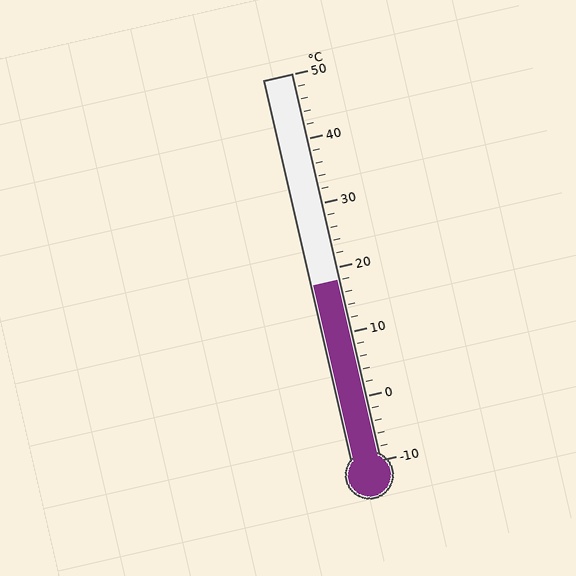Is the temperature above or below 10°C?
The temperature is above 10°C.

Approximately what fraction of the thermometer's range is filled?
The thermometer is filled to approximately 45% of its range.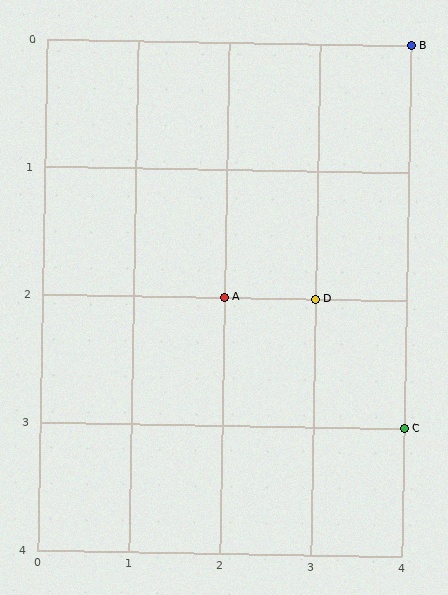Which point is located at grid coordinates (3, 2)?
Point D is at (3, 2).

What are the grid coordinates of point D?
Point D is at grid coordinates (3, 2).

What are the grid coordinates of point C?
Point C is at grid coordinates (4, 3).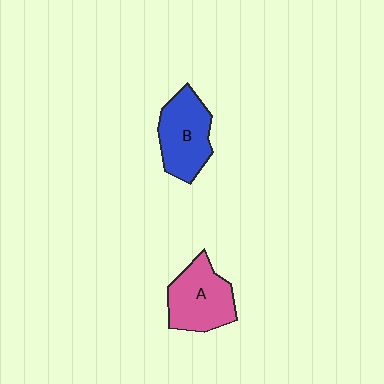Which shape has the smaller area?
Shape B (blue).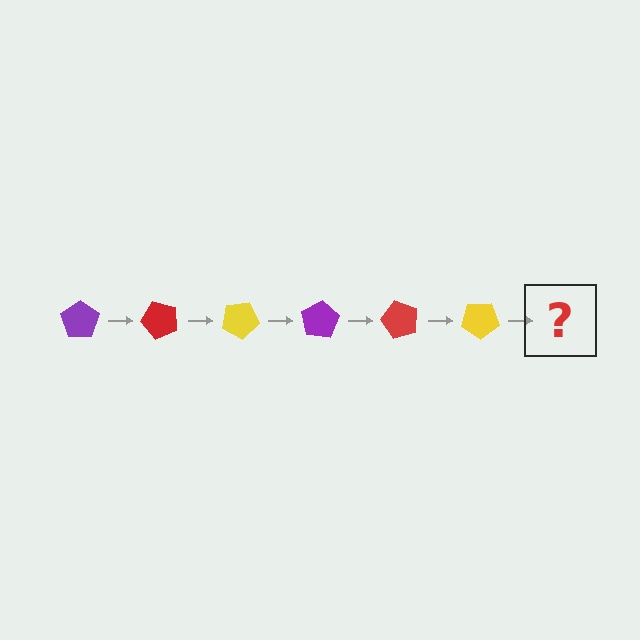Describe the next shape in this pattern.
It should be a purple pentagon, rotated 300 degrees from the start.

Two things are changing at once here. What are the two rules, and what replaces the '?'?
The two rules are that it rotates 50 degrees each step and the color cycles through purple, red, and yellow. The '?' should be a purple pentagon, rotated 300 degrees from the start.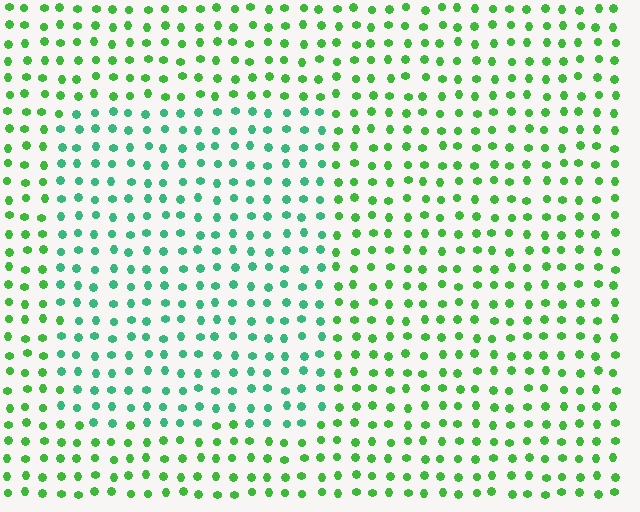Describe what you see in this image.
The image is filled with small green elements in a uniform arrangement. A rectangle-shaped region is visible where the elements are tinted to a slightly different hue, forming a subtle color boundary.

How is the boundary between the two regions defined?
The boundary is defined purely by a slight shift in hue (about 35 degrees). Spacing, size, and orientation are identical on both sides.